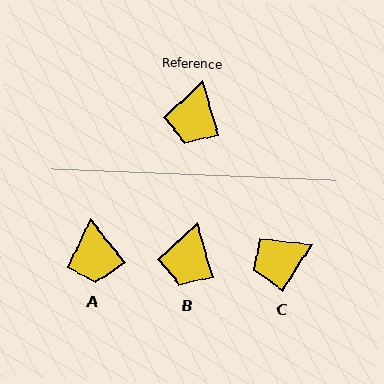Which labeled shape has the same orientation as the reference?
B.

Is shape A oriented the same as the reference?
No, it is off by about 22 degrees.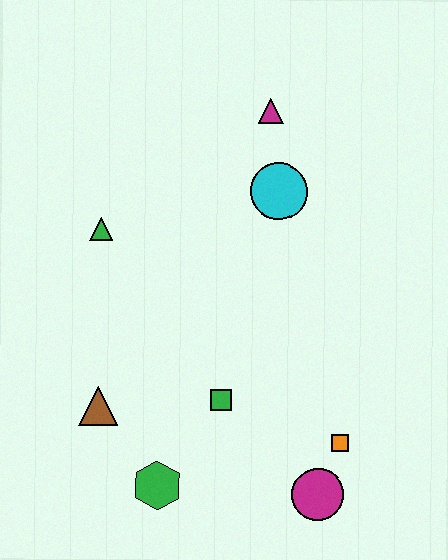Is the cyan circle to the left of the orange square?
Yes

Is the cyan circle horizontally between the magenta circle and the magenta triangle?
Yes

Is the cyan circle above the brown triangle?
Yes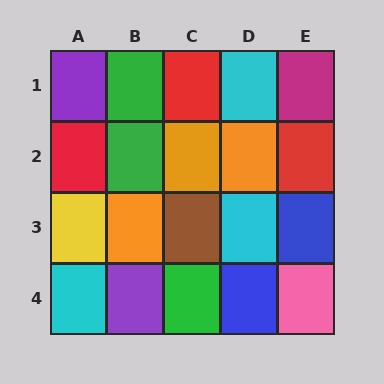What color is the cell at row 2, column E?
Red.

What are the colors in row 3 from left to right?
Yellow, orange, brown, cyan, blue.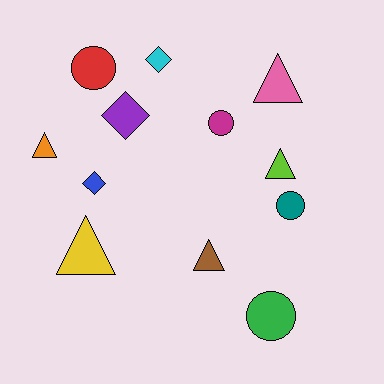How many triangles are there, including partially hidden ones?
There are 5 triangles.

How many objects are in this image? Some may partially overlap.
There are 12 objects.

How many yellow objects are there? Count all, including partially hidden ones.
There is 1 yellow object.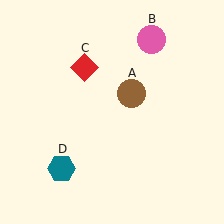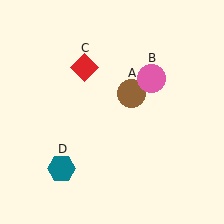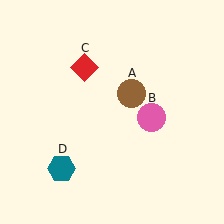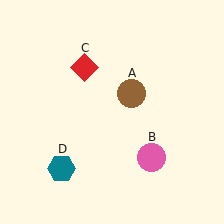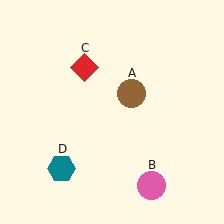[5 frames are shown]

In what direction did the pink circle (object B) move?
The pink circle (object B) moved down.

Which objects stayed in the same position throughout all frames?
Brown circle (object A) and red diamond (object C) and teal hexagon (object D) remained stationary.